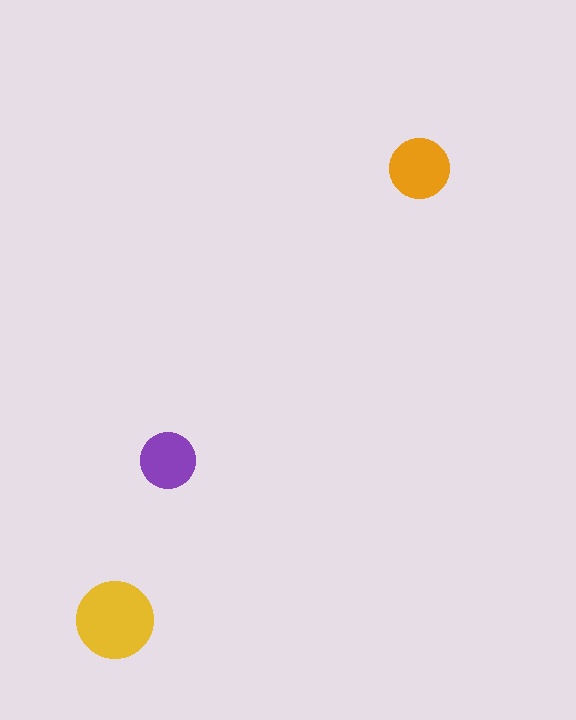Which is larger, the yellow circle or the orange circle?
The yellow one.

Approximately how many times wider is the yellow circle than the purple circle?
About 1.5 times wider.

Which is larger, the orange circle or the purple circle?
The orange one.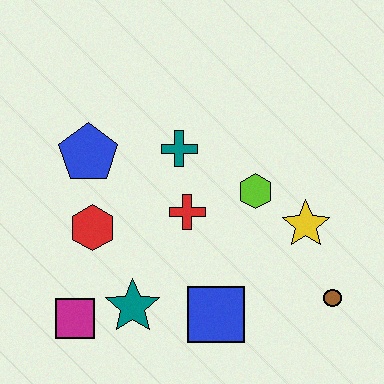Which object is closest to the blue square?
The teal star is closest to the blue square.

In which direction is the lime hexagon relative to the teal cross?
The lime hexagon is to the right of the teal cross.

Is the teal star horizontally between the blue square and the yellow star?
No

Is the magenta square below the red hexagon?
Yes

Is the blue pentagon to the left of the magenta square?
No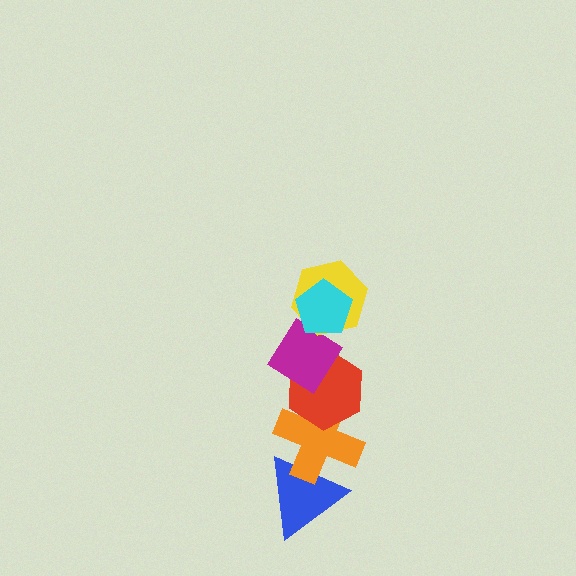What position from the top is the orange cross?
The orange cross is 5th from the top.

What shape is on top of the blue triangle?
The orange cross is on top of the blue triangle.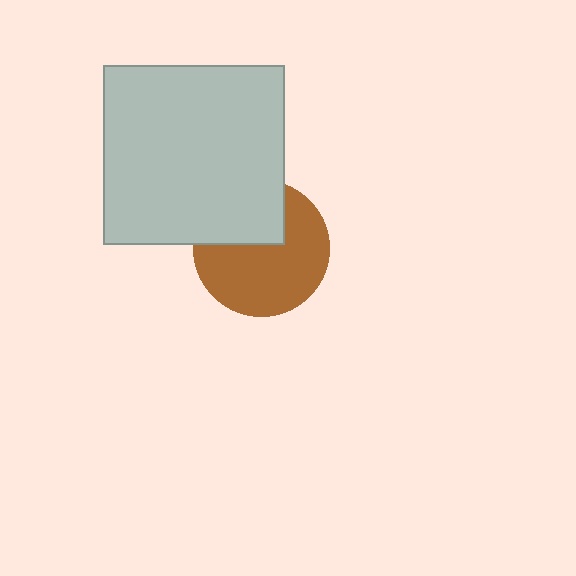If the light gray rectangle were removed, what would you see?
You would see the complete brown circle.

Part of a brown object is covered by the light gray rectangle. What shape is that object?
It is a circle.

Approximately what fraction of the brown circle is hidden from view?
Roughly 34% of the brown circle is hidden behind the light gray rectangle.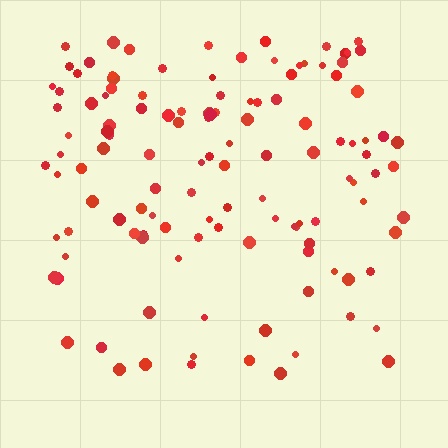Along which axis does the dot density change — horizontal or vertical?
Vertical.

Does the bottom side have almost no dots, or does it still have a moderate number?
Still a moderate number, just noticeably fewer than the top.